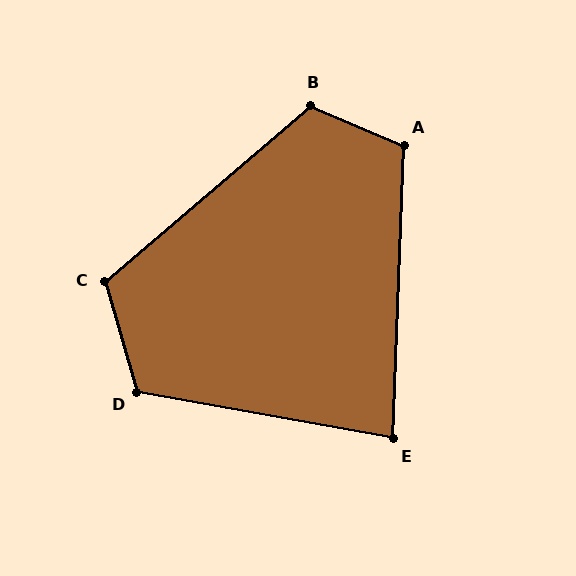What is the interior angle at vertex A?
Approximately 111 degrees (obtuse).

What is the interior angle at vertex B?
Approximately 116 degrees (obtuse).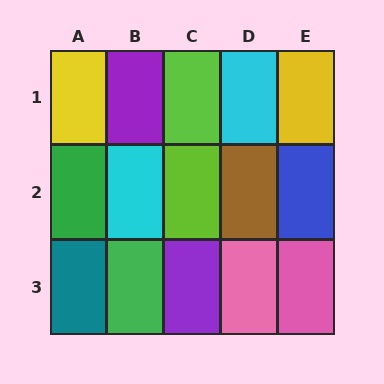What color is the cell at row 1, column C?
Lime.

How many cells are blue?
1 cell is blue.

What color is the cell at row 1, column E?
Yellow.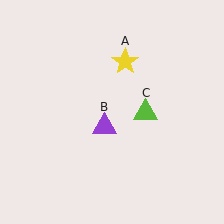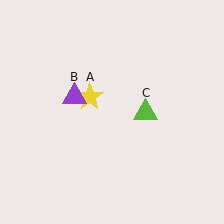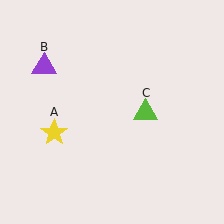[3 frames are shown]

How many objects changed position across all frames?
2 objects changed position: yellow star (object A), purple triangle (object B).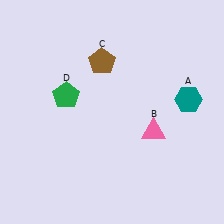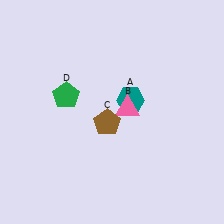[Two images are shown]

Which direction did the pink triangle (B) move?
The pink triangle (B) moved left.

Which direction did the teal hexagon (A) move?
The teal hexagon (A) moved left.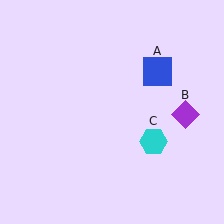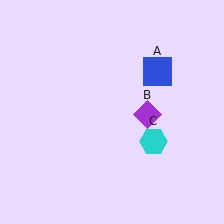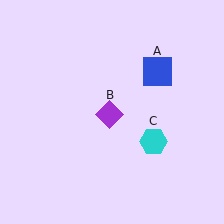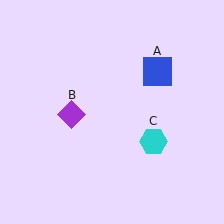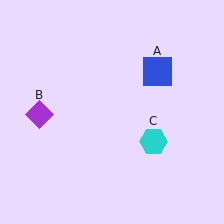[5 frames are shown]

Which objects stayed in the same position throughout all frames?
Blue square (object A) and cyan hexagon (object C) remained stationary.